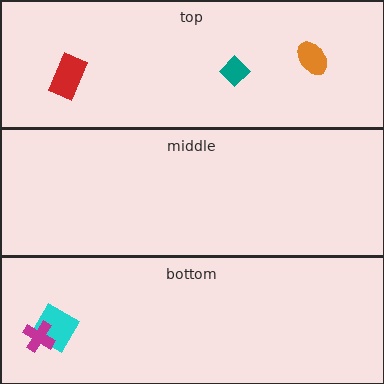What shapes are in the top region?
The red rectangle, the teal diamond, the orange ellipse.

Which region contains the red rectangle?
The top region.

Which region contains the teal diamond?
The top region.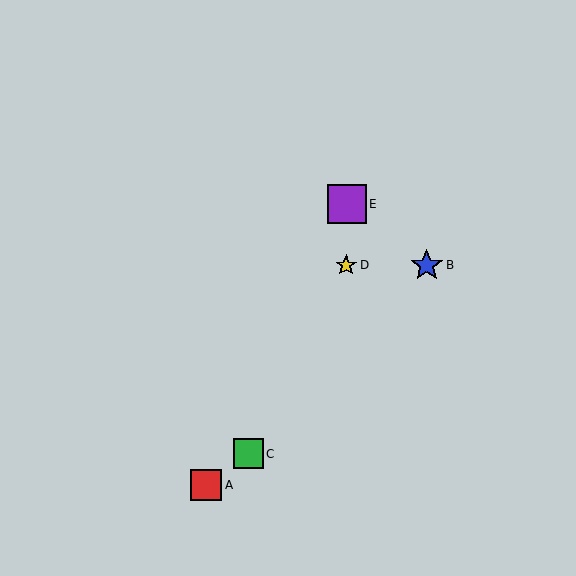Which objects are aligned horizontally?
Objects B, D are aligned horizontally.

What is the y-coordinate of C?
Object C is at y≈454.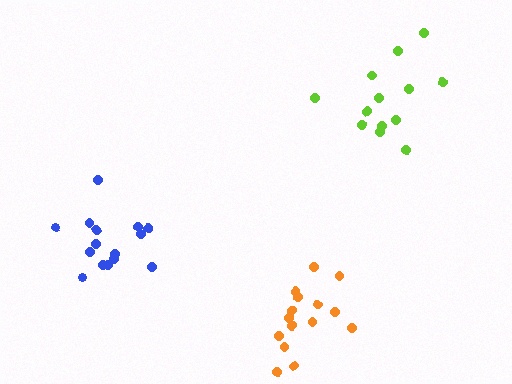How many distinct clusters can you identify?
There are 3 distinct clusters.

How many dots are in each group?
Group 1: 15 dots, Group 2: 15 dots, Group 3: 13 dots (43 total).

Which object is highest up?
The lime cluster is topmost.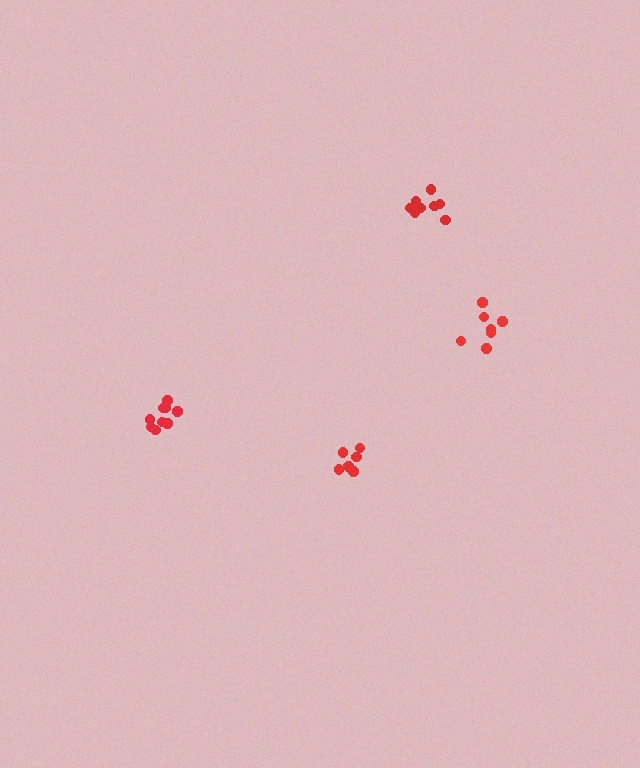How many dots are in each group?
Group 1: 9 dots, Group 2: 7 dots, Group 3: 8 dots, Group 4: 7 dots (31 total).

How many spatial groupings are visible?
There are 4 spatial groupings.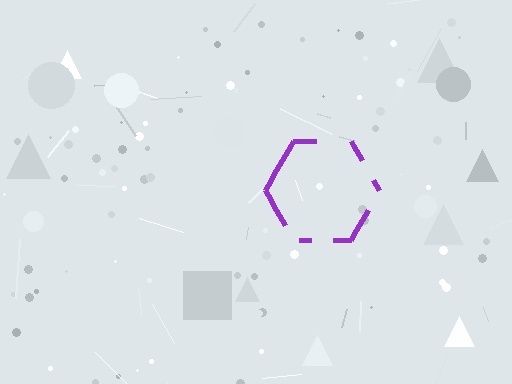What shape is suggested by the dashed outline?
The dashed outline suggests a hexagon.